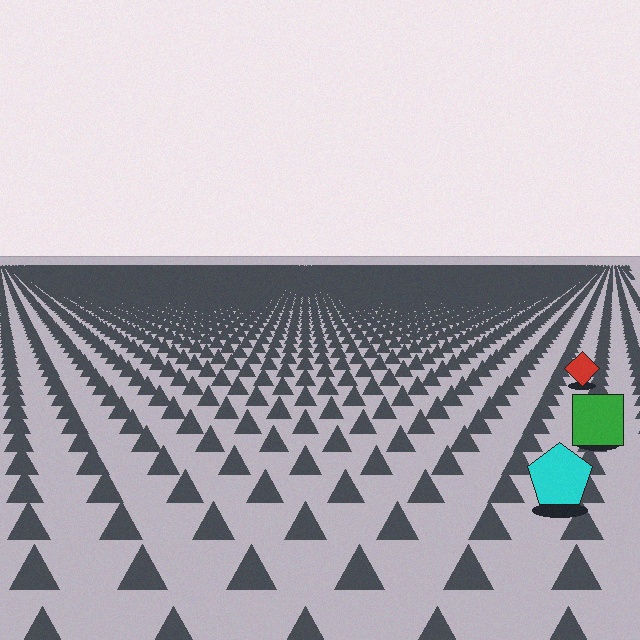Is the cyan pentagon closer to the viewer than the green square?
Yes. The cyan pentagon is closer — you can tell from the texture gradient: the ground texture is coarser near it.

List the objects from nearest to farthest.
From nearest to farthest: the cyan pentagon, the green square, the red diamond.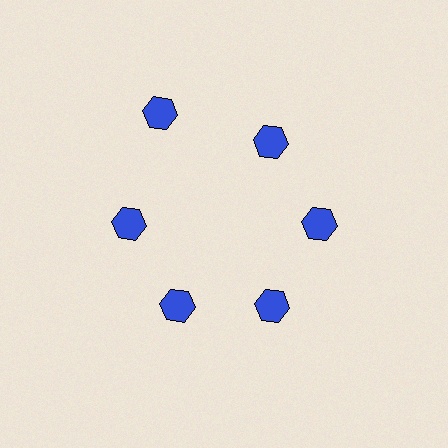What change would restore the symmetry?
The symmetry would be restored by moving it inward, back onto the ring so that all 6 hexagons sit at equal angles and equal distance from the center.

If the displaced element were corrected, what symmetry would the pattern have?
It would have 6-fold rotational symmetry — the pattern would map onto itself every 60 degrees.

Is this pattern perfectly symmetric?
No. The 6 blue hexagons are arranged in a ring, but one element near the 11 o'clock position is pushed outward from the center, breaking the 6-fold rotational symmetry.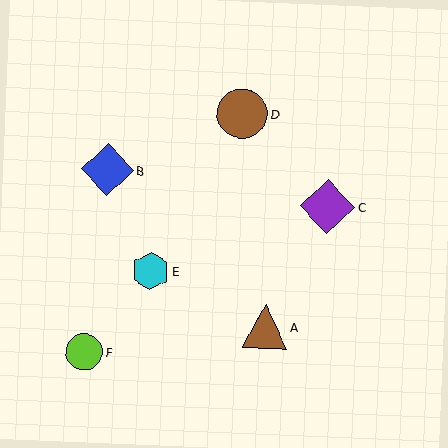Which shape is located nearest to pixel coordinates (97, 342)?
The lime circle (labeled F) at (84, 352) is nearest to that location.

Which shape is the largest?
The purple diamond (labeled C) is the largest.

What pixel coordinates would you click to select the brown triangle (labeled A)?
Click at (265, 327) to select the brown triangle A.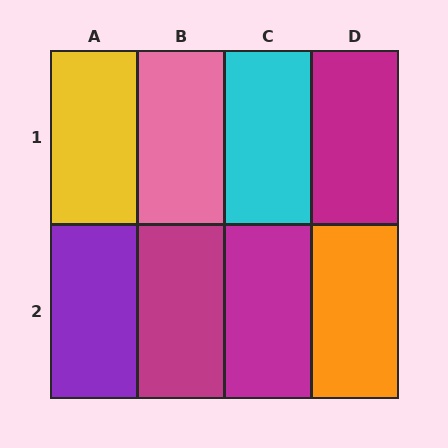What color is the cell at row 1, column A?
Yellow.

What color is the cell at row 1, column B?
Pink.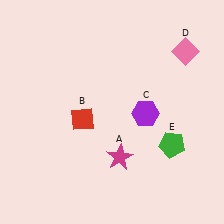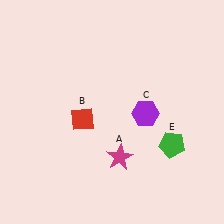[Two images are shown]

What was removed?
The pink diamond (D) was removed in Image 2.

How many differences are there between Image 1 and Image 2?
There is 1 difference between the two images.